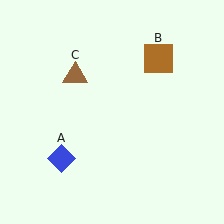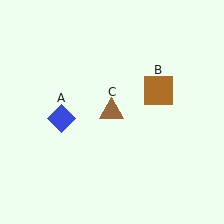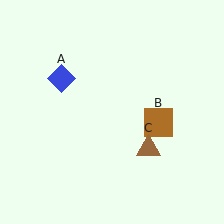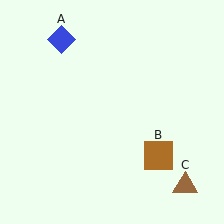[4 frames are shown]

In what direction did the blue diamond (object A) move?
The blue diamond (object A) moved up.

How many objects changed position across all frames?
3 objects changed position: blue diamond (object A), brown square (object B), brown triangle (object C).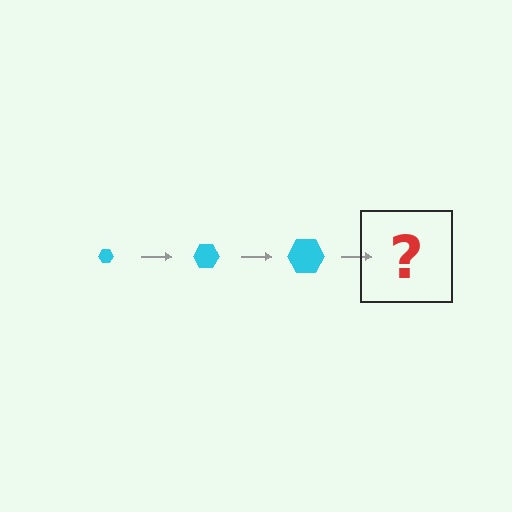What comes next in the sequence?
The next element should be a cyan hexagon, larger than the previous one.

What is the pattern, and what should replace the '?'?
The pattern is that the hexagon gets progressively larger each step. The '?' should be a cyan hexagon, larger than the previous one.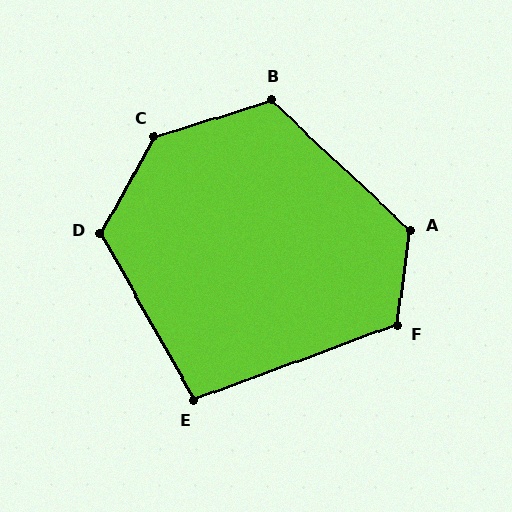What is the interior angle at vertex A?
Approximately 125 degrees (obtuse).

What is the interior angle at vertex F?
Approximately 119 degrees (obtuse).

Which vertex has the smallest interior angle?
E, at approximately 99 degrees.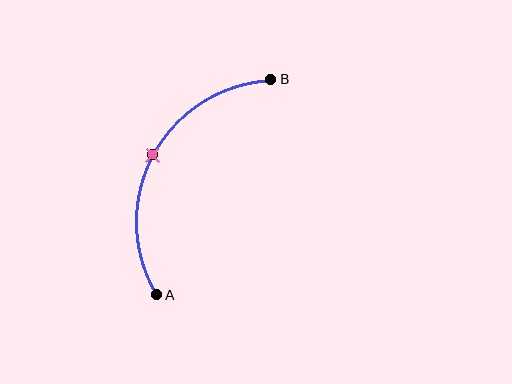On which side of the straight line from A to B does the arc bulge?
The arc bulges to the left of the straight line connecting A and B.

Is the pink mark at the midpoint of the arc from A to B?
Yes. The pink mark lies on the arc at equal arc-length from both A and B — it is the arc midpoint.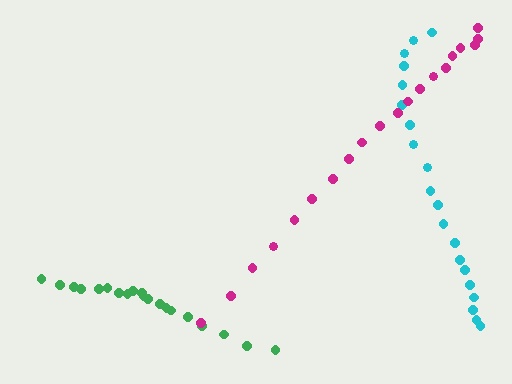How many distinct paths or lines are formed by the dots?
There are 3 distinct paths.